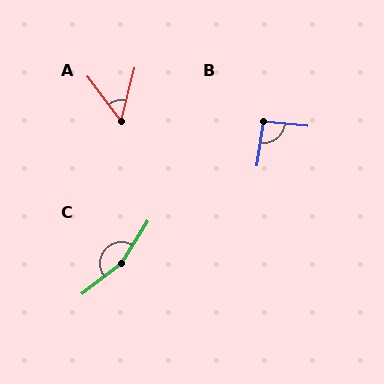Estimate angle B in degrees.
Approximately 93 degrees.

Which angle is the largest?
C, at approximately 159 degrees.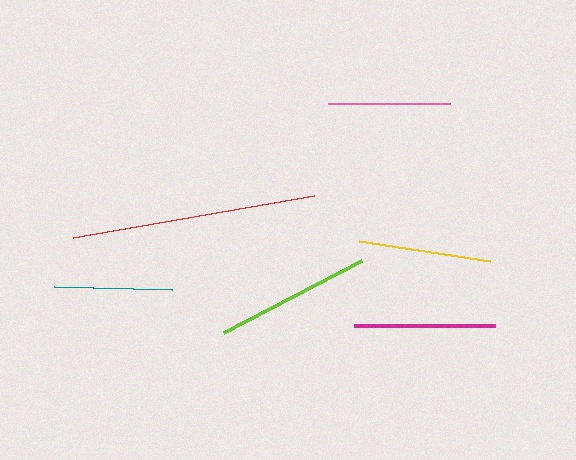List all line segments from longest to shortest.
From longest to shortest: red, lime, magenta, yellow, pink, teal.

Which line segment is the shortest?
The teal line is the shortest at approximately 118 pixels.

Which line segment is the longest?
The red line is the longest at approximately 245 pixels.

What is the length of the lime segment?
The lime segment is approximately 156 pixels long.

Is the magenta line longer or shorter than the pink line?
The magenta line is longer than the pink line.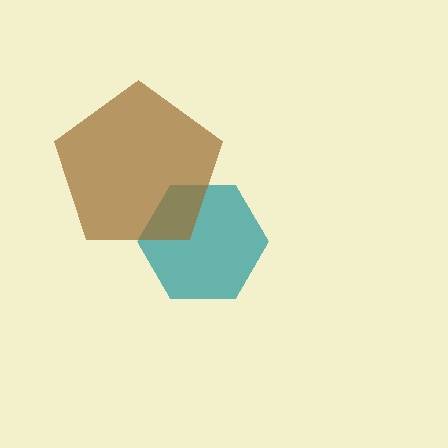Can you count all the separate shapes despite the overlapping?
Yes, there are 2 separate shapes.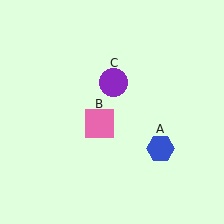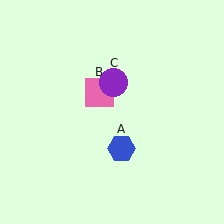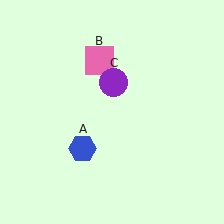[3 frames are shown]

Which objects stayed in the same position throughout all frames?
Purple circle (object C) remained stationary.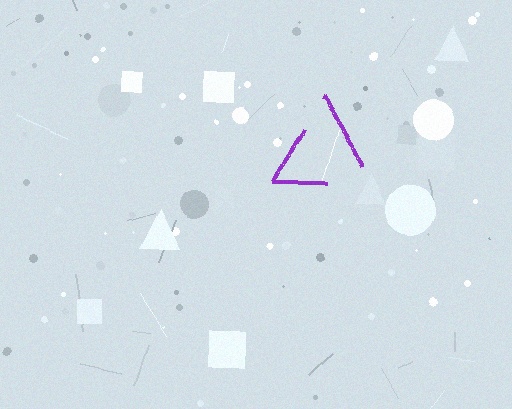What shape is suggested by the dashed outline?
The dashed outline suggests a triangle.